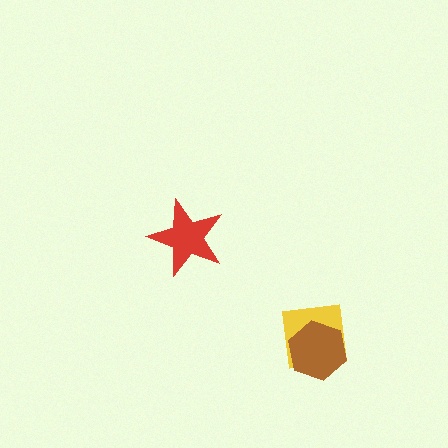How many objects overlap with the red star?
0 objects overlap with the red star.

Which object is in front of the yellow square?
The brown hexagon is in front of the yellow square.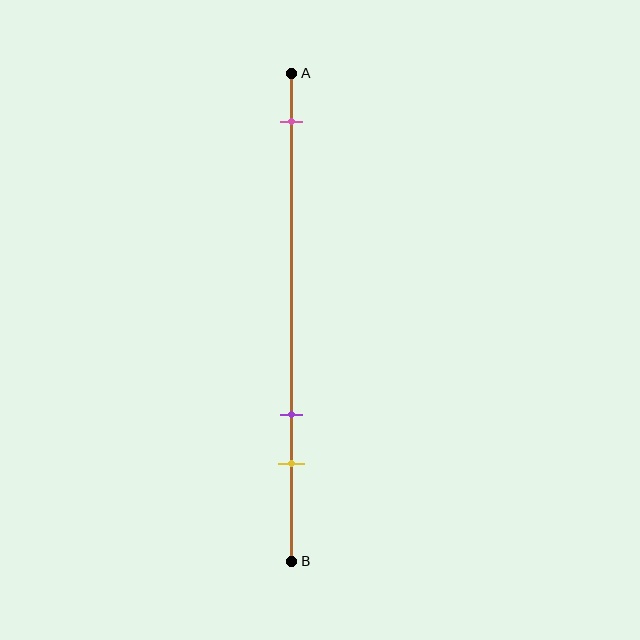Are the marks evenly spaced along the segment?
No, the marks are not evenly spaced.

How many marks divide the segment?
There are 3 marks dividing the segment.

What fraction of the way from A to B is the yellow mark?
The yellow mark is approximately 80% (0.8) of the way from A to B.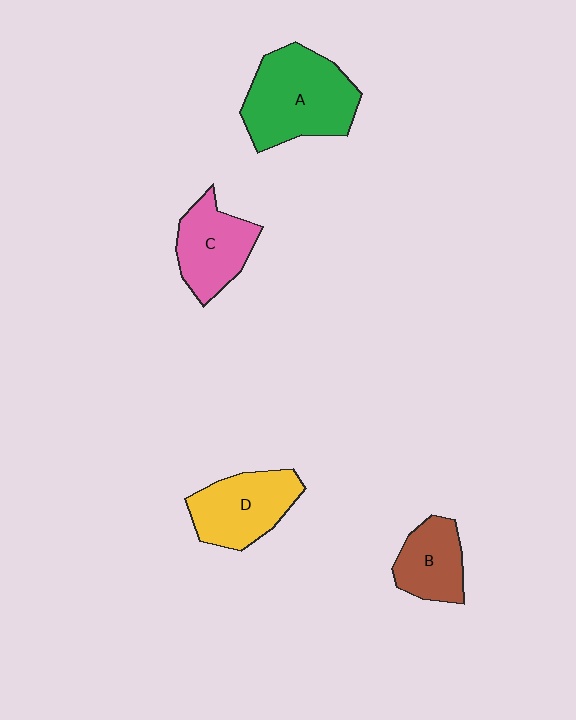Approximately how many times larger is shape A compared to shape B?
Approximately 1.9 times.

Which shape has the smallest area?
Shape B (brown).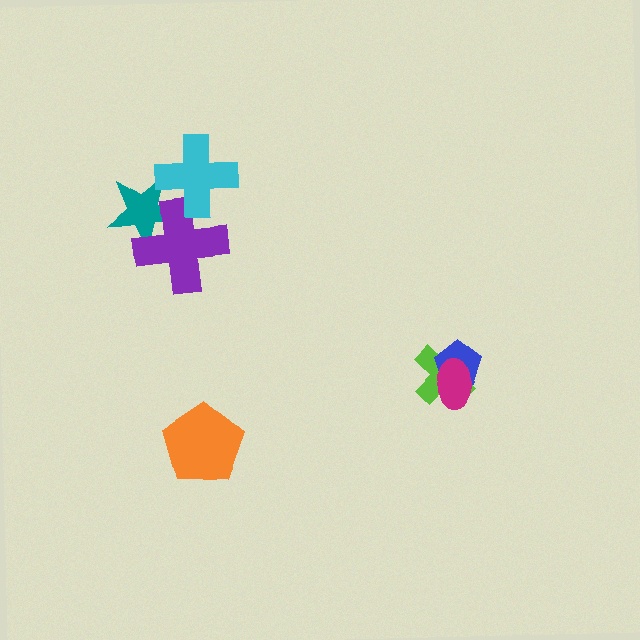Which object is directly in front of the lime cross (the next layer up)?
The blue pentagon is directly in front of the lime cross.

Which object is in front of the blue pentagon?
The magenta ellipse is in front of the blue pentagon.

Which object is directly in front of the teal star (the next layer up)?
The purple cross is directly in front of the teal star.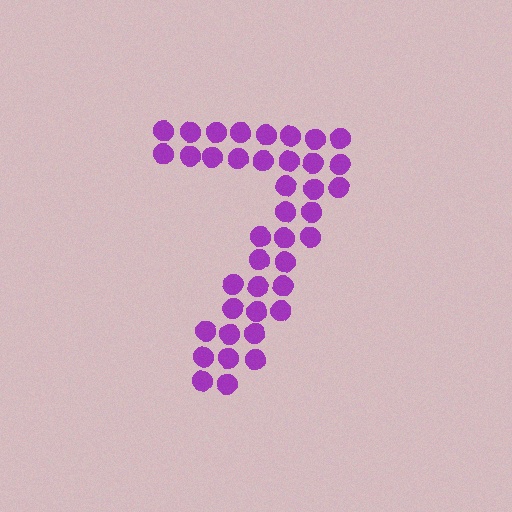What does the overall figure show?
The overall figure shows the digit 7.